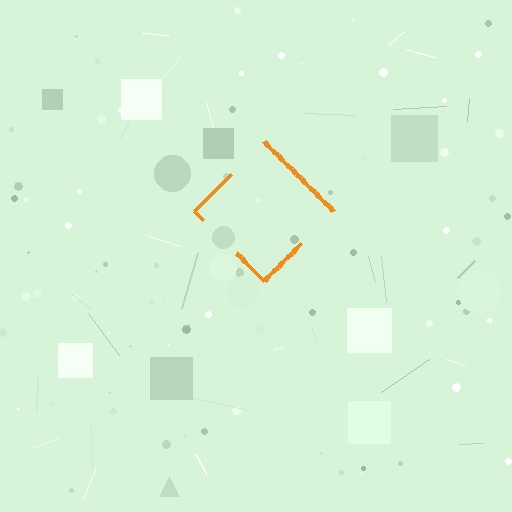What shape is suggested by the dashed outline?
The dashed outline suggests a diamond.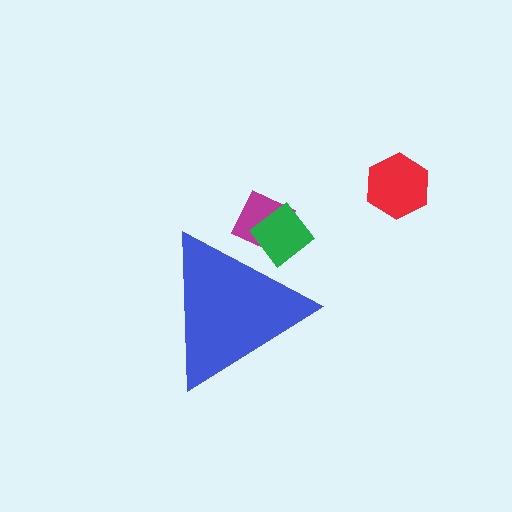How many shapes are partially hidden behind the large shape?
2 shapes are partially hidden.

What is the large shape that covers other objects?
A blue triangle.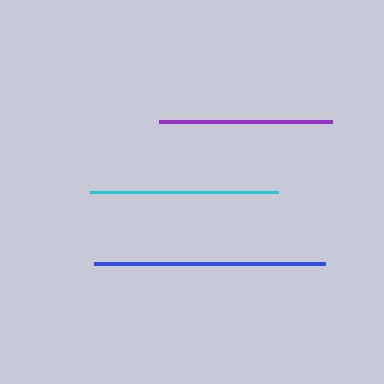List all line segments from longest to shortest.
From longest to shortest: blue, cyan, purple.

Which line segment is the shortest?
The purple line is the shortest at approximately 173 pixels.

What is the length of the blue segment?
The blue segment is approximately 231 pixels long.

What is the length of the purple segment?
The purple segment is approximately 173 pixels long.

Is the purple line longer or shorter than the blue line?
The blue line is longer than the purple line.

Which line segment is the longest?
The blue line is the longest at approximately 231 pixels.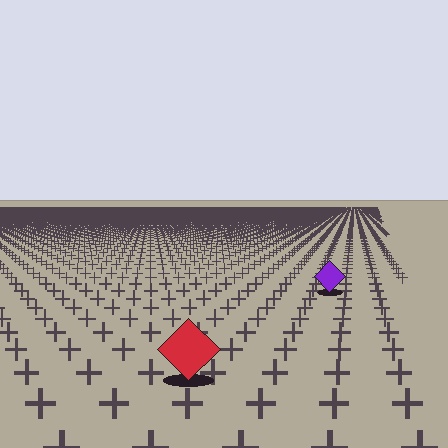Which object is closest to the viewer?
The red diamond is closest. The texture marks near it are larger and more spread out.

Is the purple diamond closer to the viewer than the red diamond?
No. The red diamond is closer — you can tell from the texture gradient: the ground texture is coarser near it.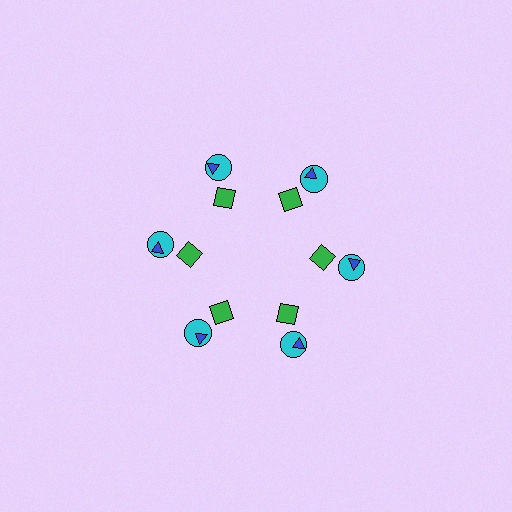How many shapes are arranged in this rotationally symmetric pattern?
There are 18 shapes, arranged in 6 groups of 3.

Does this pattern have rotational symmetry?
Yes, this pattern has 6-fold rotational symmetry. It looks the same after rotating 60 degrees around the center.